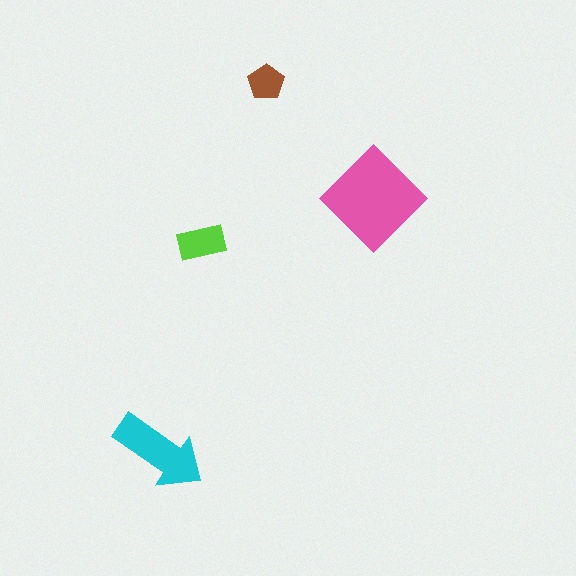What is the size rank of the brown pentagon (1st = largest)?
4th.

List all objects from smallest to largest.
The brown pentagon, the lime rectangle, the cyan arrow, the pink diamond.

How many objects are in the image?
There are 4 objects in the image.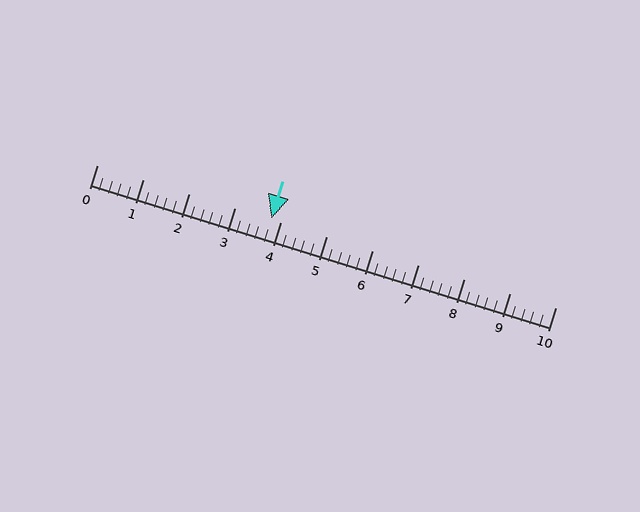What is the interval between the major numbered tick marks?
The major tick marks are spaced 1 units apart.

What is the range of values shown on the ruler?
The ruler shows values from 0 to 10.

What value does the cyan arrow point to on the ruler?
The cyan arrow points to approximately 3.8.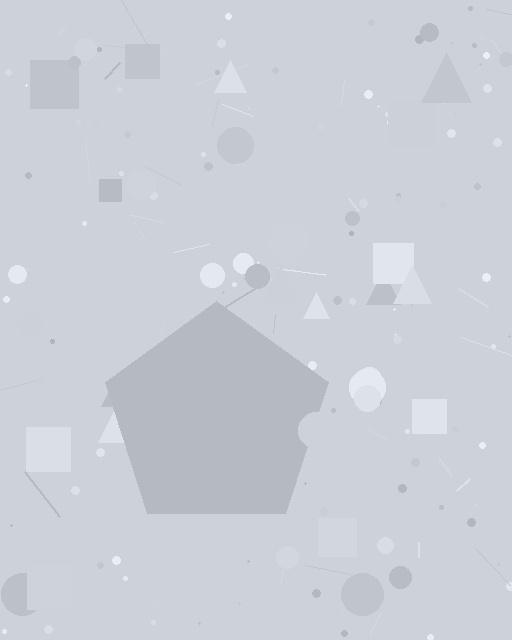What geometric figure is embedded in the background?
A pentagon is embedded in the background.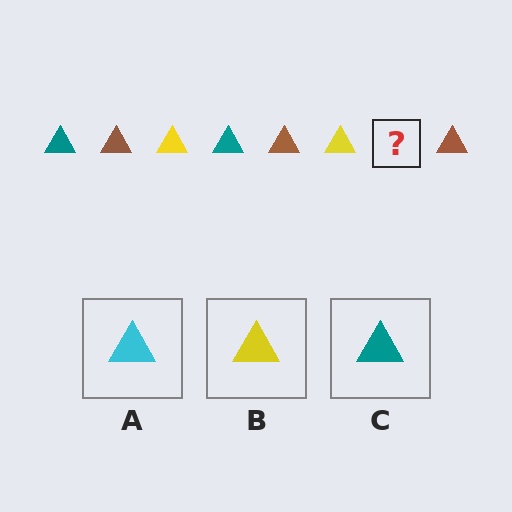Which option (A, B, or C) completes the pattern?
C.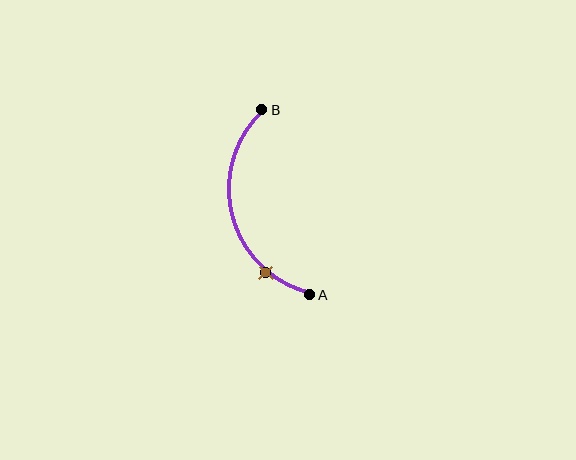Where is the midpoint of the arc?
The arc midpoint is the point on the curve farthest from the straight line joining A and B. It sits to the left of that line.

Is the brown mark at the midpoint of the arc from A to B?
No. The brown mark lies on the arc but is closer to endpoint A. The arc midpoint would be at the point on the curve equidistant along the arc from both A and B.